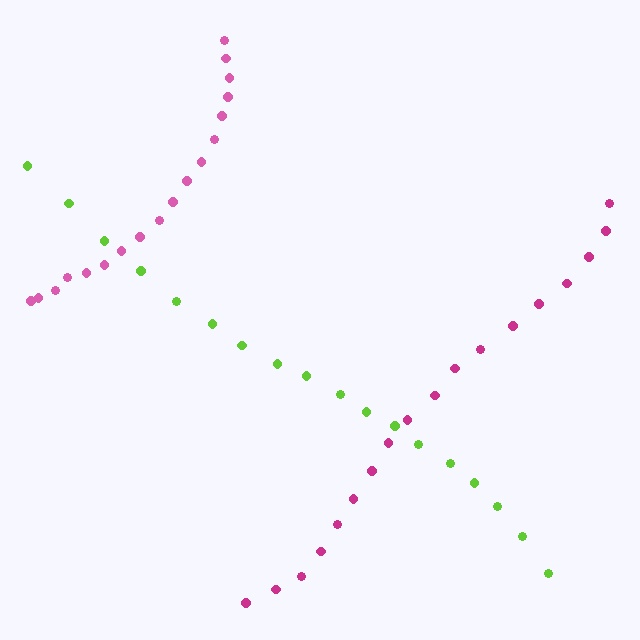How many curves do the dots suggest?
There are 3 distinct paths.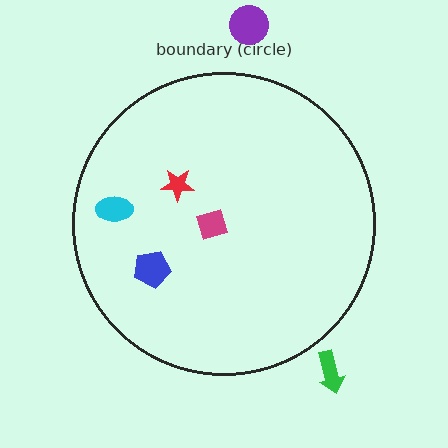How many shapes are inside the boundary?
4 inside, 2 outside.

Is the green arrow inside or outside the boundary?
Outside.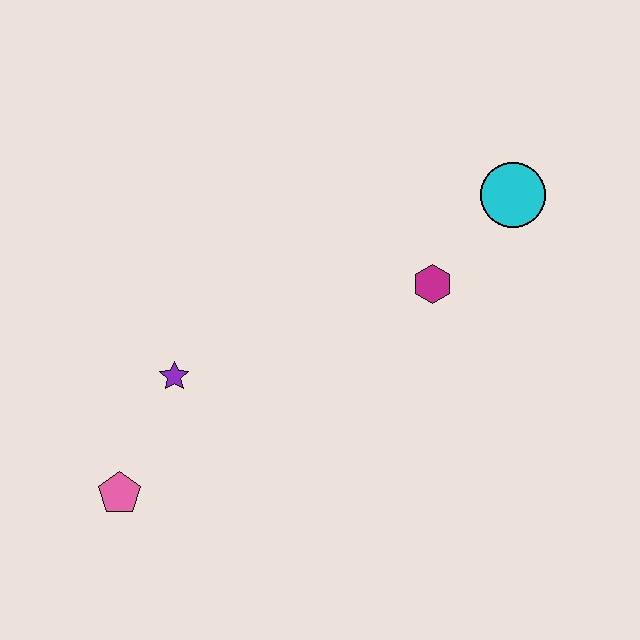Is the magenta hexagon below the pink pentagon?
No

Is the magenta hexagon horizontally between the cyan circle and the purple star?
Yes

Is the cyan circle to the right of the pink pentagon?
Yes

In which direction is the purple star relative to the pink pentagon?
The purple star is above the pink pentagon.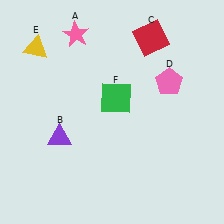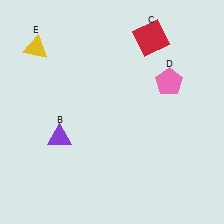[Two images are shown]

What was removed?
The pink star (A), the green square (F) were removed in Image 2.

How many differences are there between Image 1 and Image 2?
There are 2 differences between the two images.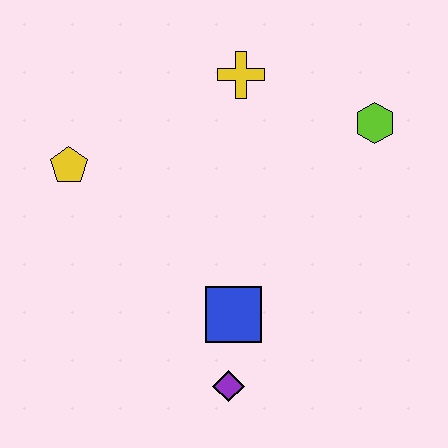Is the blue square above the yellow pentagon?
No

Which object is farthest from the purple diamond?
The yellow cross is farthest from the purple diamond.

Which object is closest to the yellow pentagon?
The yellow cross is closest to the yellow pentagon.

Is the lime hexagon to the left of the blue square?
No